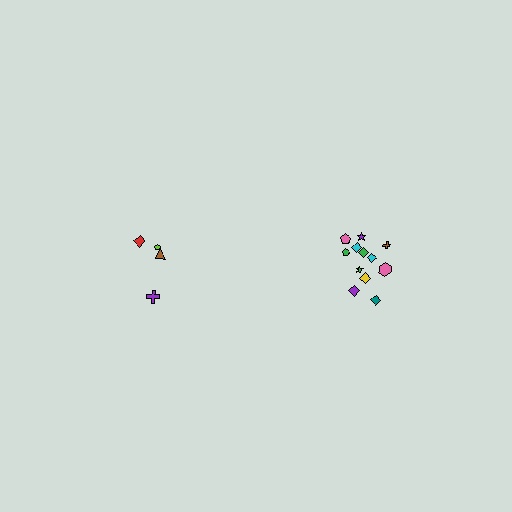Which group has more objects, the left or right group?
The right group.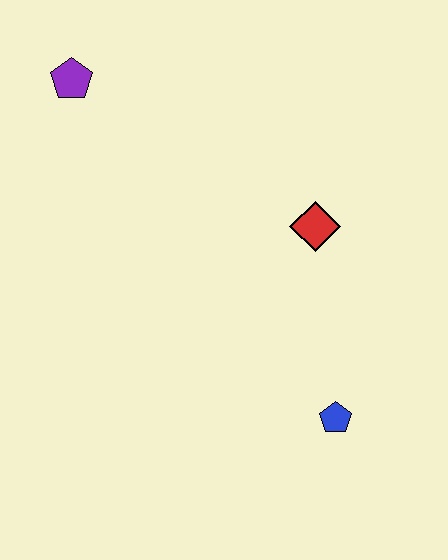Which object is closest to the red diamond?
The blue pentagon is closest to the red diamond.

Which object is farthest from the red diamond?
The purple pentagon is farthest from the red diamond.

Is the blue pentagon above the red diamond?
No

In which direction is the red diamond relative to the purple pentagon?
The red diamond is to the right of the purple pentagon.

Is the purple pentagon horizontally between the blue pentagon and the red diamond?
No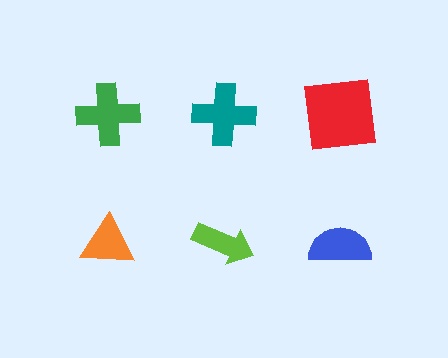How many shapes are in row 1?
3 shapes.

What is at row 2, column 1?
An orange triangle.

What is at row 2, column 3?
A blue semicircle.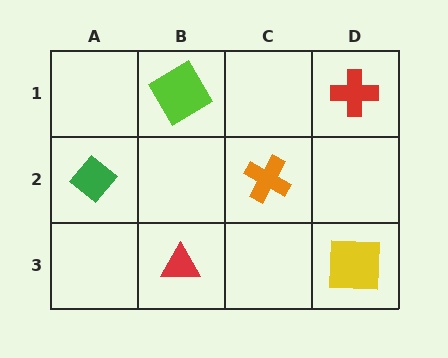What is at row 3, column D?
A yellow square.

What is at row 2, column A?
A green diamond.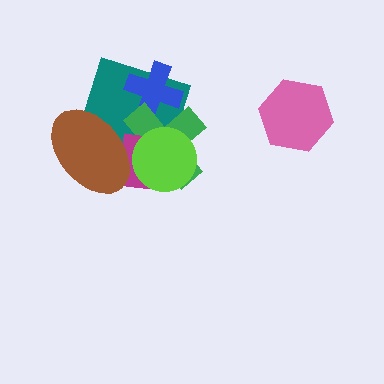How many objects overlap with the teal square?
5 objects overlap with the teal square.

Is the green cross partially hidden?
Yes, it is partially covered by another shape.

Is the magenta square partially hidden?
Yes, it is partially covered by another shape.